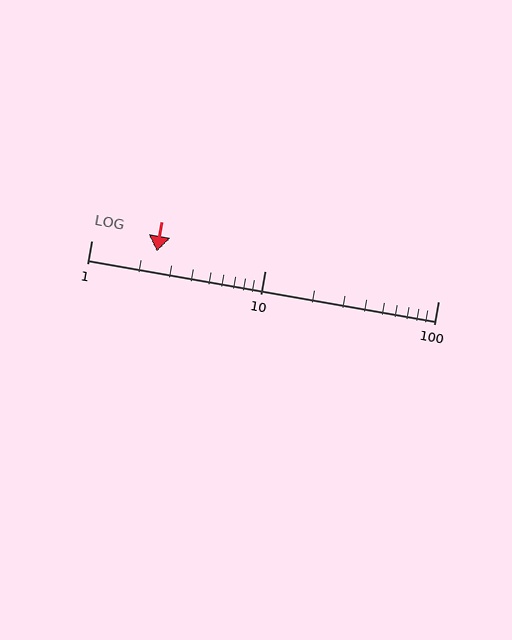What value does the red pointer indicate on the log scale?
The pointer indicates approximately 2.4.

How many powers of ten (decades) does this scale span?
The scale spans 2 decades, from 1 to 100.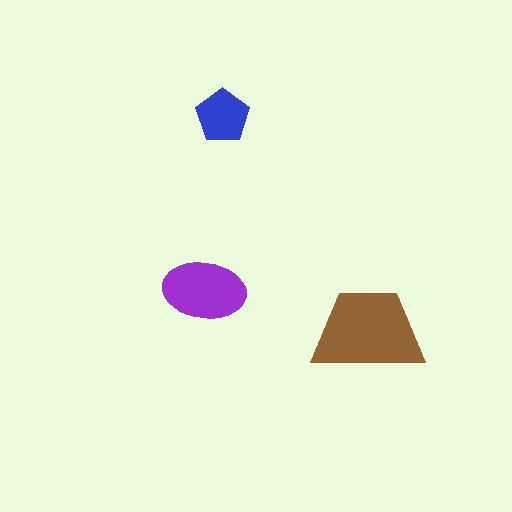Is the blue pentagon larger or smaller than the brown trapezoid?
Smaller.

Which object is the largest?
The brown trapezoid.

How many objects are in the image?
There are 3 objects in the image.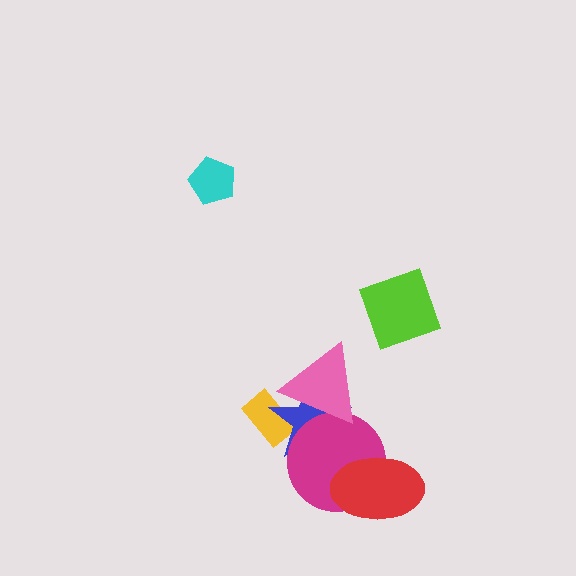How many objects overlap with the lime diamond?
0 objects overlap with the lime diamond.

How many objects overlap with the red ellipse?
1 object overlaps with the red ellipse.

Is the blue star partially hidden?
Yes, it is partially covered by another shape.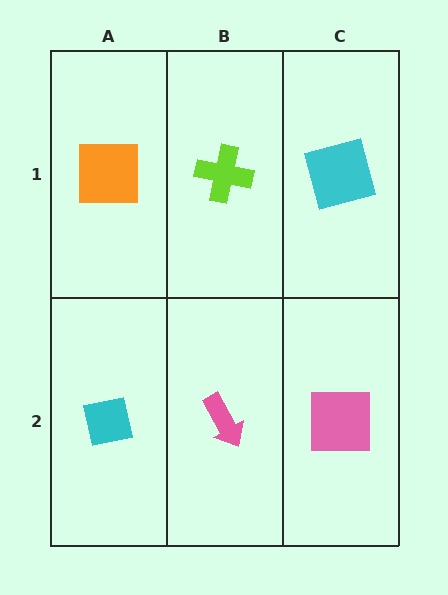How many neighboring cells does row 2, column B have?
3.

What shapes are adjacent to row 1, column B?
A pink arrow (row 2, column B), an orange square (row 1, column A), a cyan square (row 1, column C).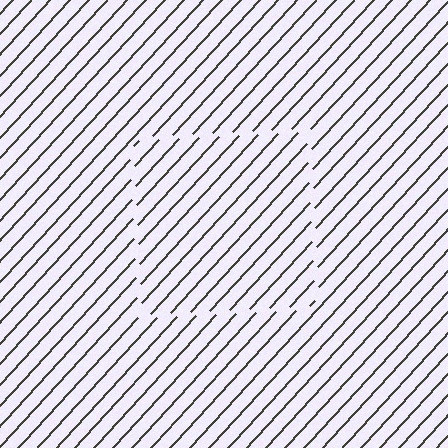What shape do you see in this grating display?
An illusory square. The interior of the shape contains the same grating, shifted by half a period — the contour is defined by the phase discontinuity where line-ends from the inner and outer gratings abut.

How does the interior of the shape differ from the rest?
The interior of the shape contains the same grating, shifted by half a period — the contour is defined by the phase discontinuity where line-ends from the inner and outer gratings abut.